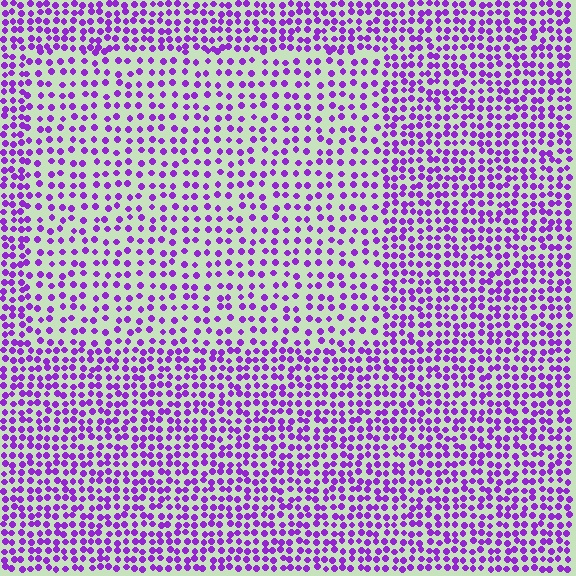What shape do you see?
I see a rectangle.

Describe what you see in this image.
The image contains small purple elements arranged at two different densities. A rectangle-shaped region is visible where the elements are less densely packed than the surrounding area.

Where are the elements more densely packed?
The elements are more densely packed outside the rectangle boundary.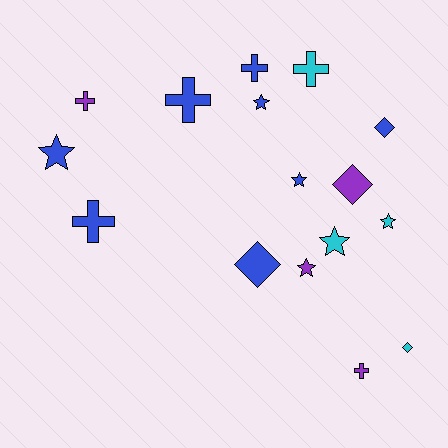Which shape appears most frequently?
Cross, with 6 objects.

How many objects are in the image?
There are 16 objects.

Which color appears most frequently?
Blue, with 8 objects.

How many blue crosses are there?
There are 3 blue crosses.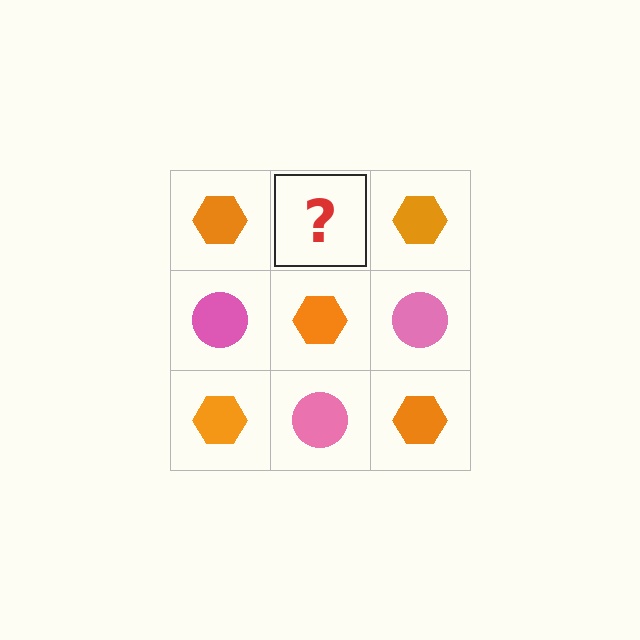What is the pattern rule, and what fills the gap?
The rule is that it alternates orange hexagon and pink circle in a checkerboard pattern. The gap should be filled with a pink circle.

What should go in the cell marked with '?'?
The missing cell should contain a pink circle.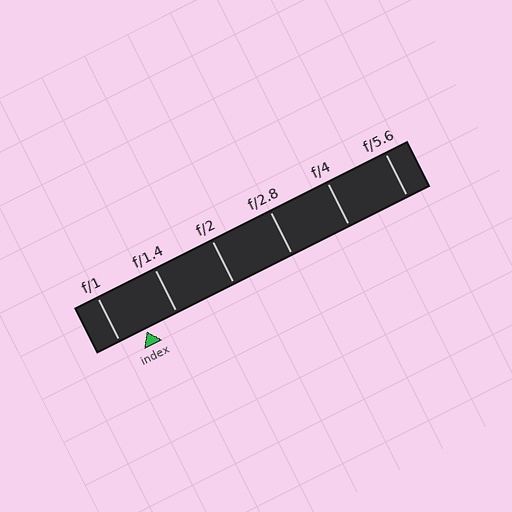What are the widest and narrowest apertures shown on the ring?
The widest aperture shown is f/1 and the narrowest is f/5.6.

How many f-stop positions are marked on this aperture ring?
There are 6 f-stop positions marked.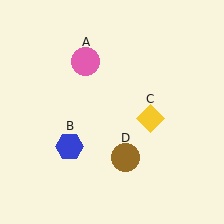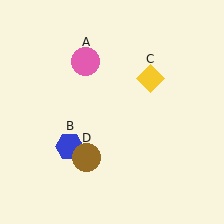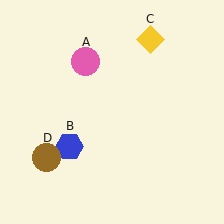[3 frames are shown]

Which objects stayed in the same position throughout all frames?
Pink circle (object A) and blue hexagon (object B) remained stationary.